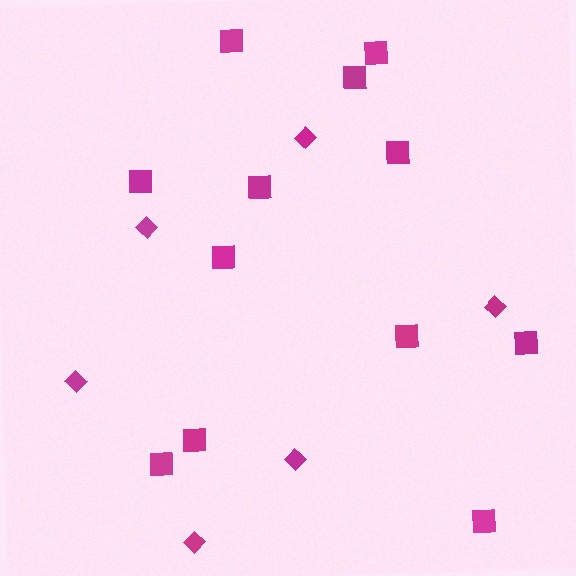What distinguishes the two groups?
There are 2 groups: one group of squares (12) and one group of diamonds (6).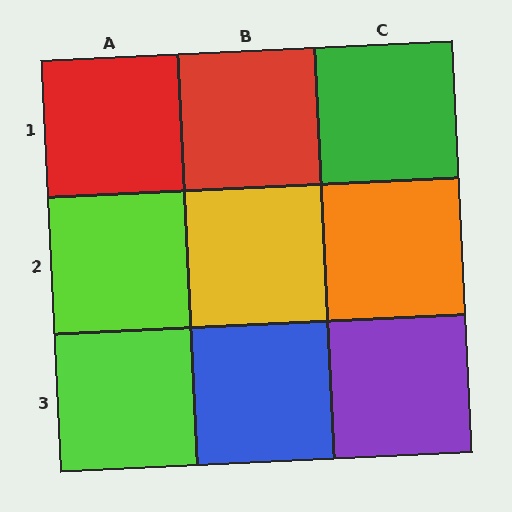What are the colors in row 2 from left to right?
Lime, yellow, orange.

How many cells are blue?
1 cell is blue.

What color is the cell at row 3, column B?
Blue.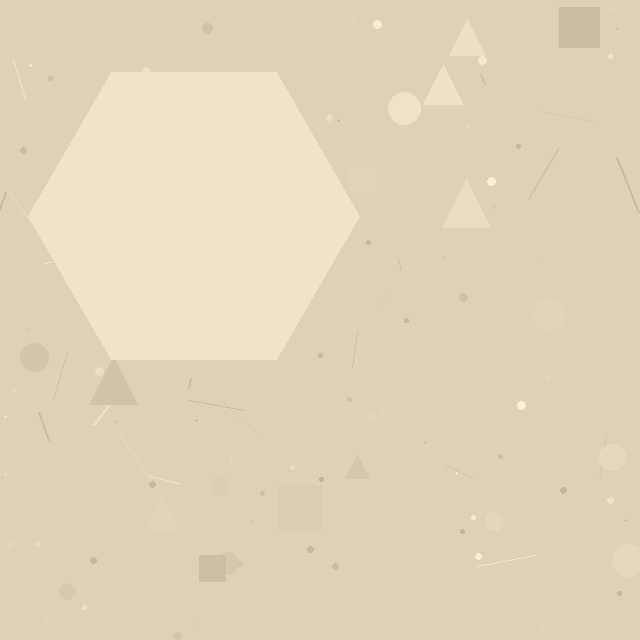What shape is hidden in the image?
A hexagon is hidden in the image.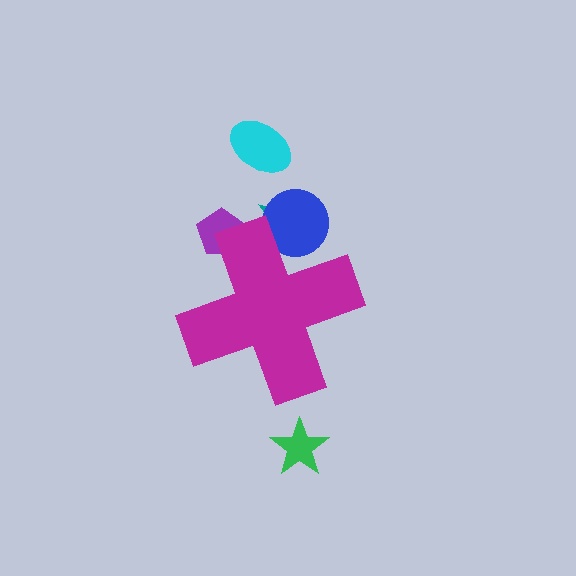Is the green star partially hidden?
No, the green star is fully visible.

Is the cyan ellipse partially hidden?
No, the cyan ellipse is fully visible.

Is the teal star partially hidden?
Yes, the teal star is partially hidden behind the magenta cross.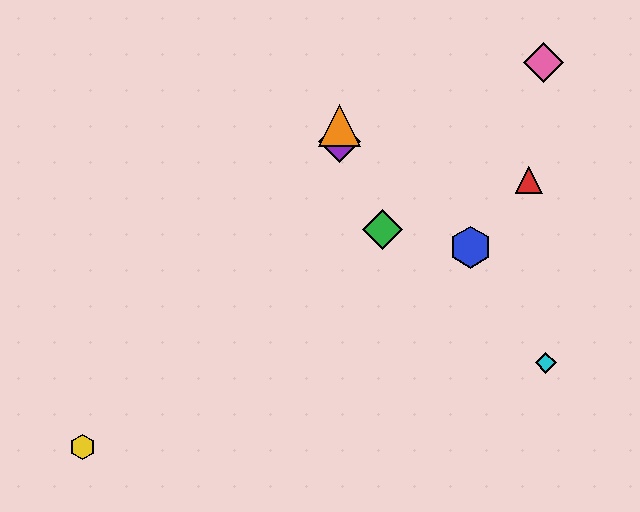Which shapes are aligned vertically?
The purple diamond, the orange triangle are aligned vertically.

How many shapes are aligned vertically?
2 shapes (the purple diamond, the orange triangle) are aligned vertically.